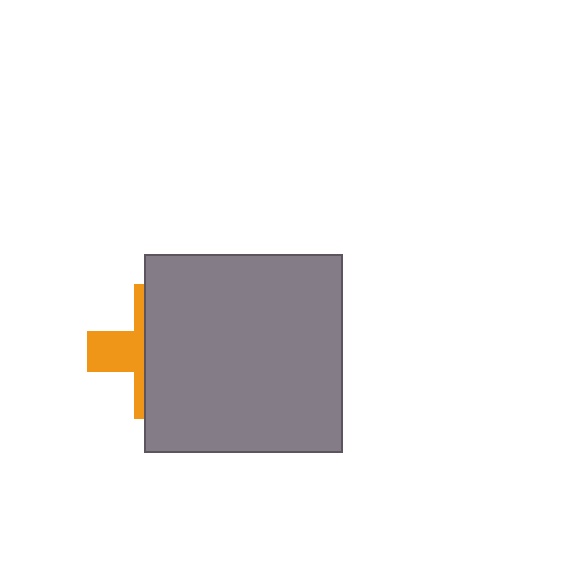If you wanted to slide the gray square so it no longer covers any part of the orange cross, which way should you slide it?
Slide it right — that is the most direct way to separate the two shapes.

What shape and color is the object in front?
The object in front is a gray square.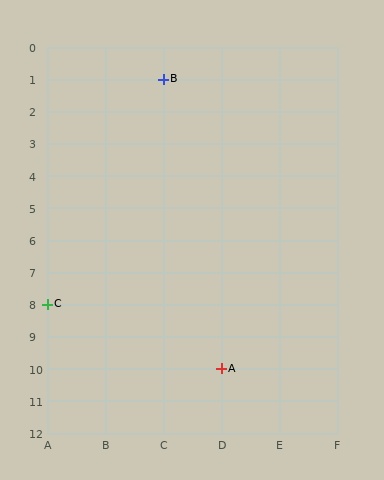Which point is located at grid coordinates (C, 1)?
Point B is at (C, 1).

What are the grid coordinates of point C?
Point C is at grid coordinates (A, 8).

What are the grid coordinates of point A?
Point A is at grid coordinates (D, 10).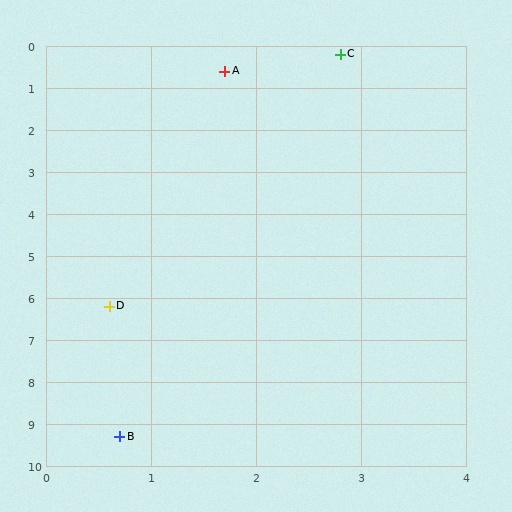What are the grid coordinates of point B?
Point B is at approximately (0.7, 9.3).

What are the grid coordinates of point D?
Point D is at approximately (0.6, 6.2).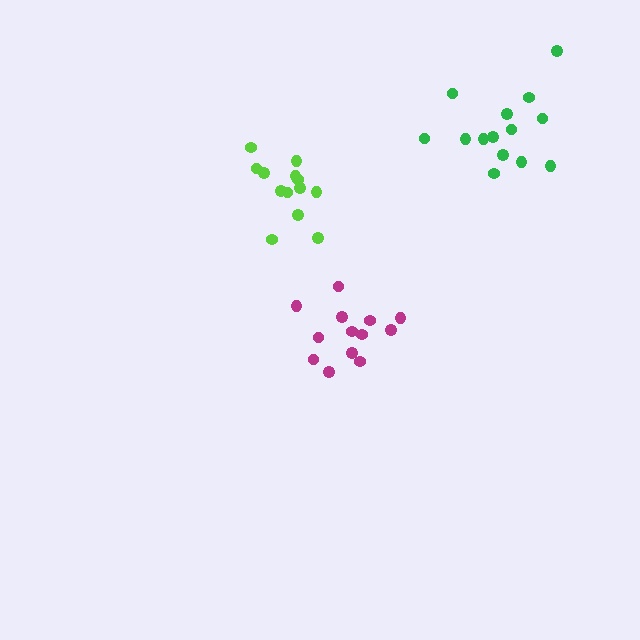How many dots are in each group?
Group 1: 14 dots, Group 2: 13 dots, Group 3: 13 dots (40 total).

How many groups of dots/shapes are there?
There are 3 groups.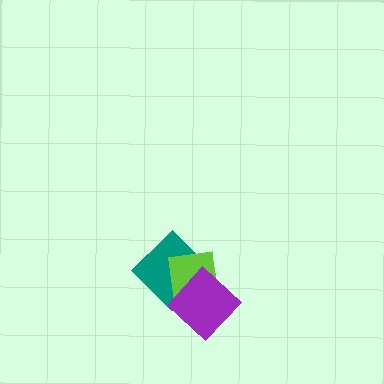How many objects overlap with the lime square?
2 objects overlap with the lime square.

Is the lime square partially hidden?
Yes, it is partially covered by another shape.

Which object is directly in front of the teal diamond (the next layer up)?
The lime square is directly in front of the teal diamond.